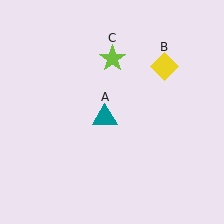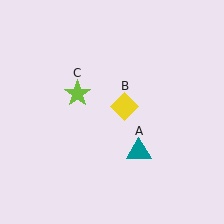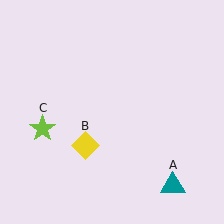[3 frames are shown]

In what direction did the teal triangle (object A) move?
The teal triangle (object A) moved down and to the right.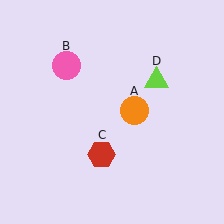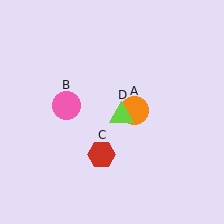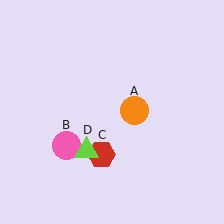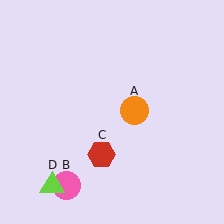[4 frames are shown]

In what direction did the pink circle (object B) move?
The pink circle (object B) moved down.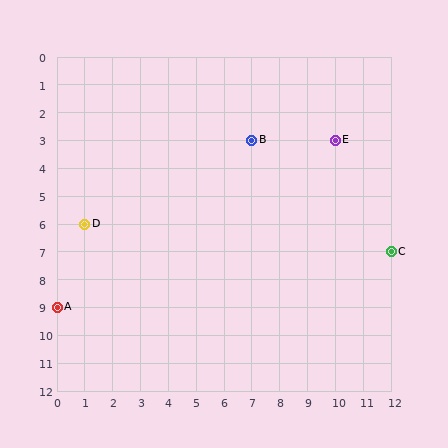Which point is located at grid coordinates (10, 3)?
Point E is at (10, 3).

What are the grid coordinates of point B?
Point B is at grid coordinates (7, 3).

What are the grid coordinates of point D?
Point D is at grid coordinates (1, 6).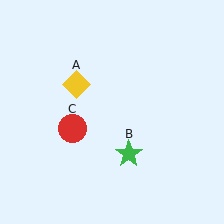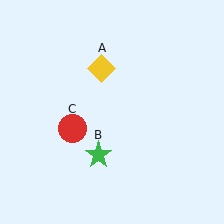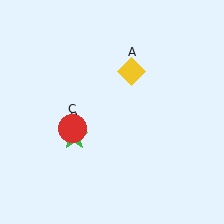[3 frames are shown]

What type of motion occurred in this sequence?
The yellow diamond (object A), green star (object B) rotated clockwise around the center of the scene.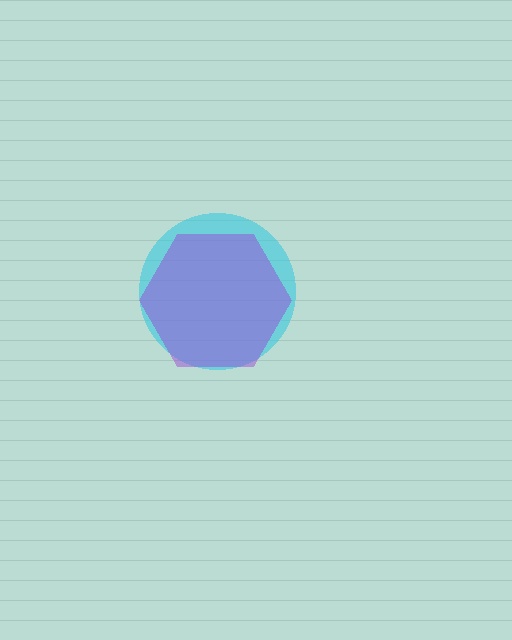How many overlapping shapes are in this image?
There are 2 overlapping shapes in the image.